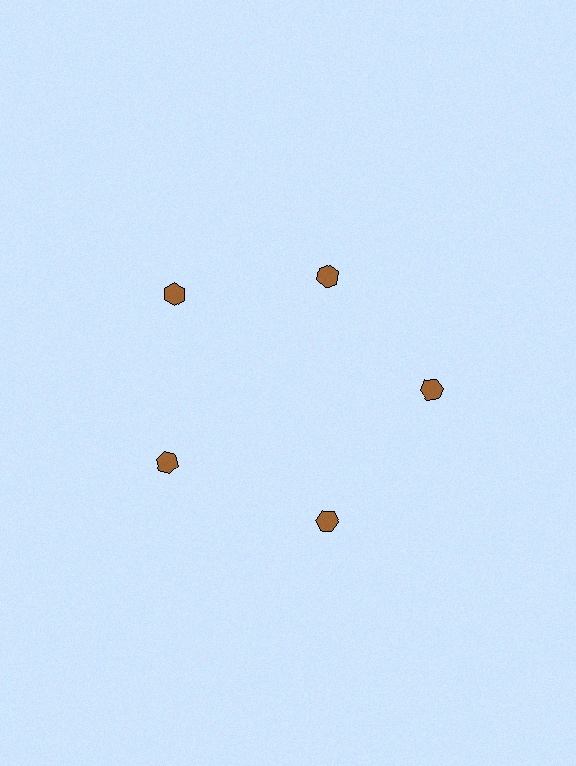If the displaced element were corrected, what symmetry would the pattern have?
It would have 5-fold rotational symmetry — the pattern would map onto itself every 72 degrees.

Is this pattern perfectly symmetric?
No. The 5 brown hexagons are arranged in a ring, but one element near the 1 o'clock position is pulled inward toward the center, breaking the 5-fold rotational symmetry.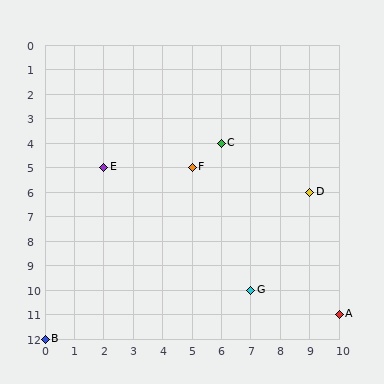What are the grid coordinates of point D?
Point D is at grid coordinates (9, 6).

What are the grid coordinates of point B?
Point B is at grid coordinates (0, 12).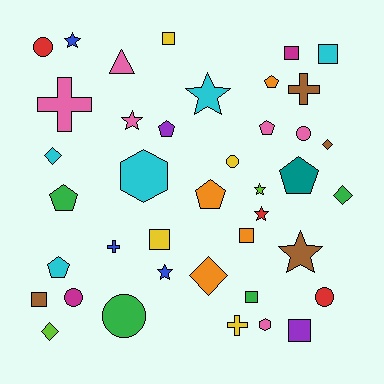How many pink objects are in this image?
There are 6 pink objects.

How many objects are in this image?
There are 40 objects.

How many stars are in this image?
There are 7 stars.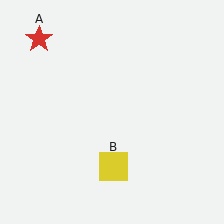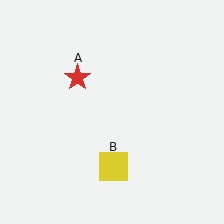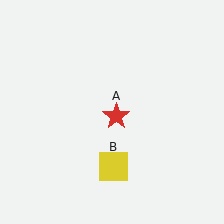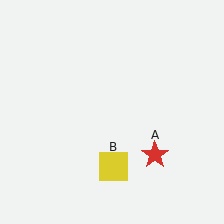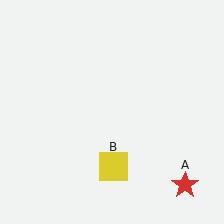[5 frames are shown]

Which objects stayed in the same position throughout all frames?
Yellow square (object B) remained stationary.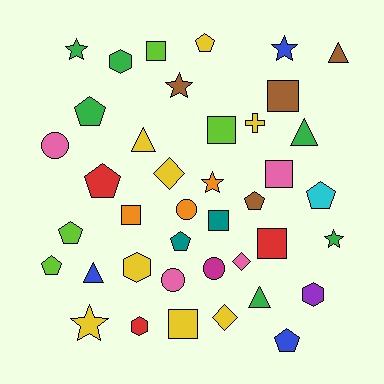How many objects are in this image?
There are 40 objects.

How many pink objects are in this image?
There are 4 pink objects.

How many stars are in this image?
There are 6 stars.